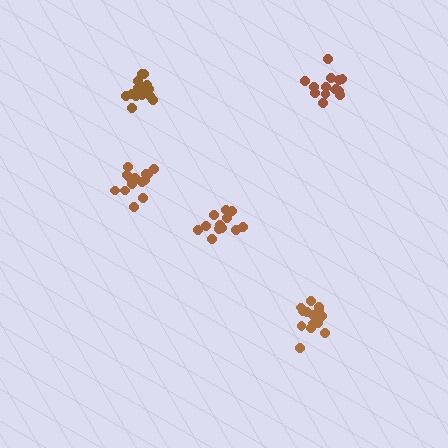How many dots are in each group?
Group 1: 14 dots, Group 2: 14 dots, Group 3: 14 dots, Group 4: 12 dots, Group 5: 14 dots (68 total).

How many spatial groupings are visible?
There are 5 spatial groupings.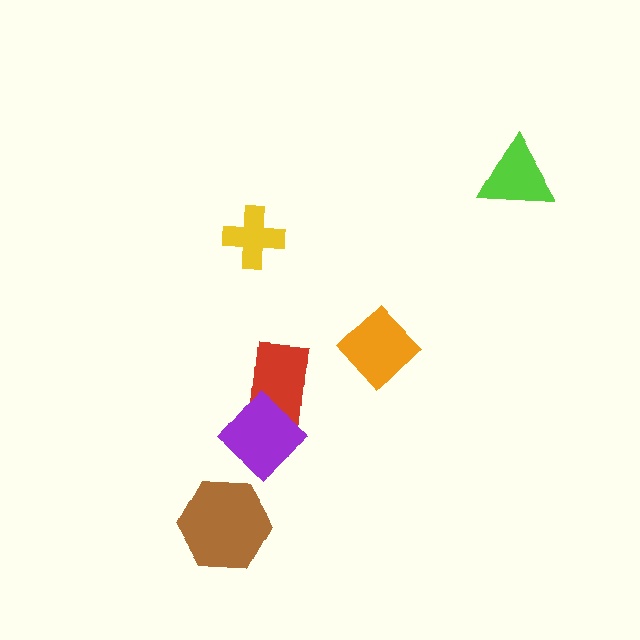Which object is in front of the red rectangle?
The purple diamond is in front of the red rectangle.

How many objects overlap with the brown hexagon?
0 objects overlap with the brown hexagon.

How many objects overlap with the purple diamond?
1 object overlaps with the purple diamond.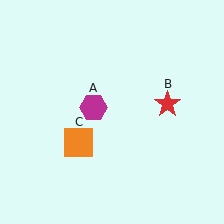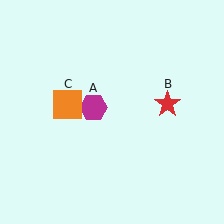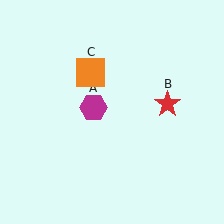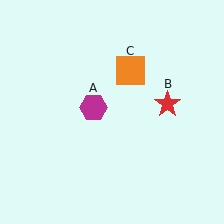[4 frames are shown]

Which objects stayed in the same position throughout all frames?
Magenta hexagon (object A) and red star (object B) remained stationary.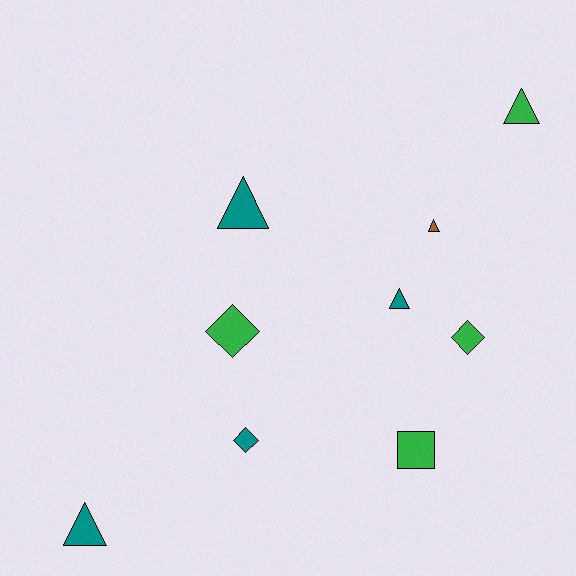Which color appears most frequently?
Green, with 4 objects.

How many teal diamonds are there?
There is 1 teal diamond.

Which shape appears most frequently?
Triangle, with 5 objects.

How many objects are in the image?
There are 9 objects.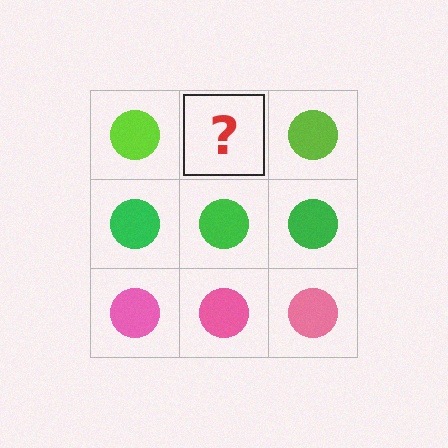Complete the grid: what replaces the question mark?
The question mark should be replaced with a lime circle.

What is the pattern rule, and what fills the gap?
The rule is that each row has a consistent color. The gap should be filled with a lime circle.